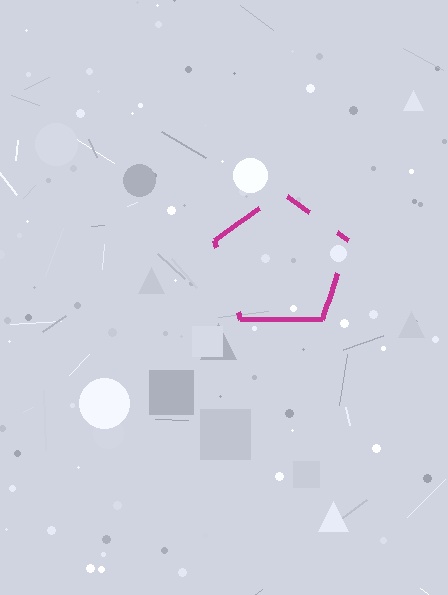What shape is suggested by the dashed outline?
The dashed outline suggests a pentagon.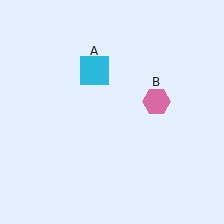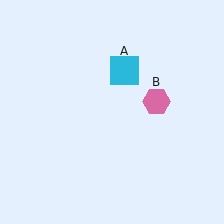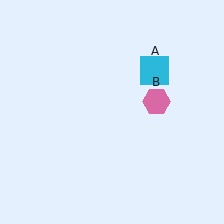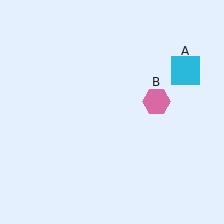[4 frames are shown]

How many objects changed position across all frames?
1 object changed position: cyan square (object A).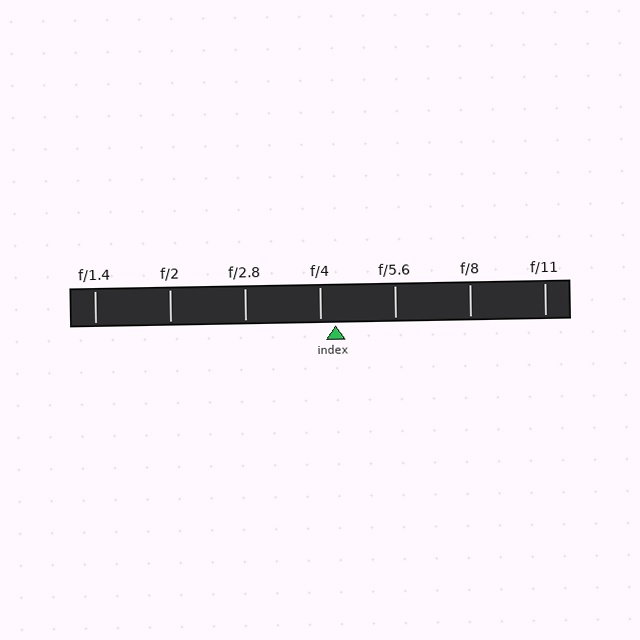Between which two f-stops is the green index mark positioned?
The index mark is between f/4 and f/5.6.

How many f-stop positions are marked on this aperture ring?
There are 7 f-stop positions marked.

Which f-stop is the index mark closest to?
The index mark is closest to f/4.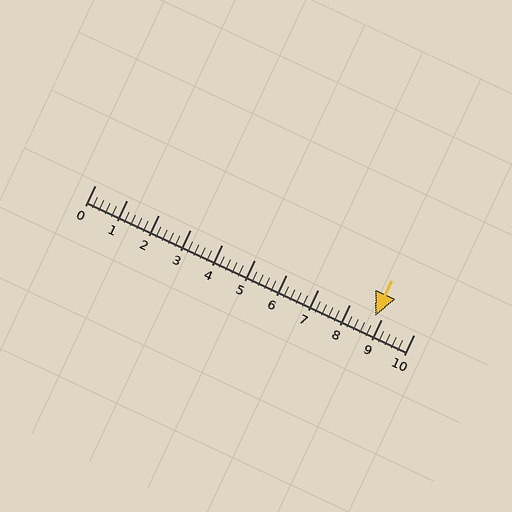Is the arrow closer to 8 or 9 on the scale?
The arrow is closer to 9.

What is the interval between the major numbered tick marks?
The major tick marks are spaced 1 units apart.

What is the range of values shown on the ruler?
The ruler shows values from 0 to 10.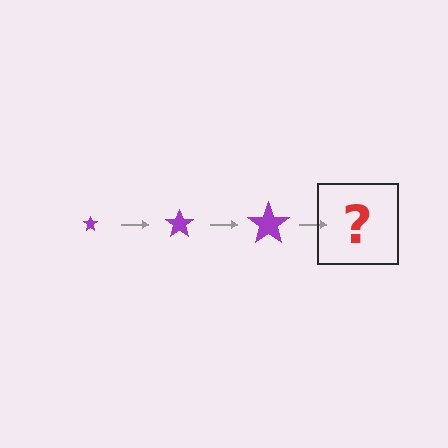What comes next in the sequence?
The next element should be a purple star, larger than the previous one.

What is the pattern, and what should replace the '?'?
The pattern is that the star gets progressively larger each step. The '?' should be a purple star, larger than the previous one.